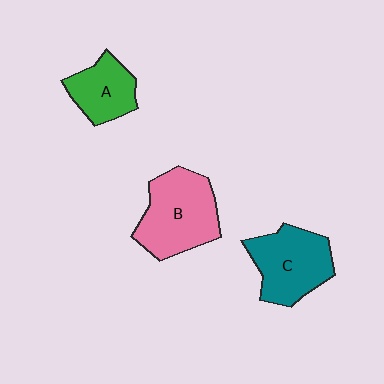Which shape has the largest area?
Shape B (pink).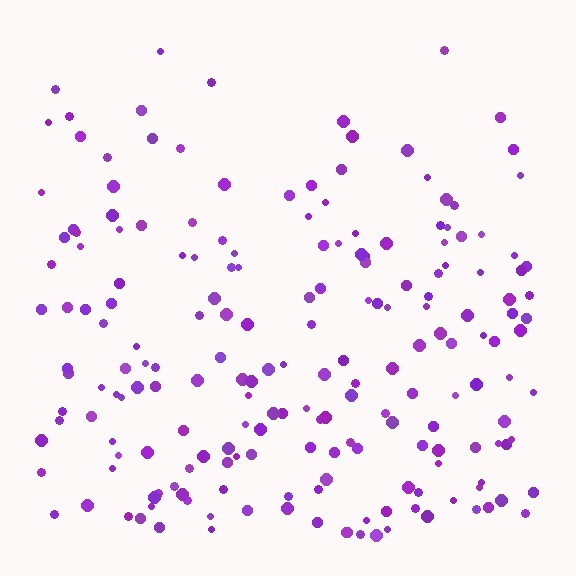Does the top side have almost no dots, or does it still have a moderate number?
Still a moderate number, just noticeably fewer than the bottom.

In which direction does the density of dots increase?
From top to bottom, with the bottom side densest.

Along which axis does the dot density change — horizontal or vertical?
Vertical.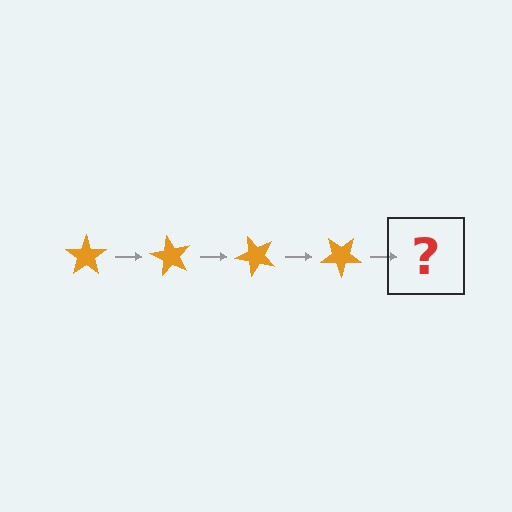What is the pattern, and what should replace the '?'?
The pattern is that the star rotates 60 degrees each step. The '?' should be an orange star rotated 240 degrees.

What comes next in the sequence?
The next element should be an orange star rotated 240 degrees.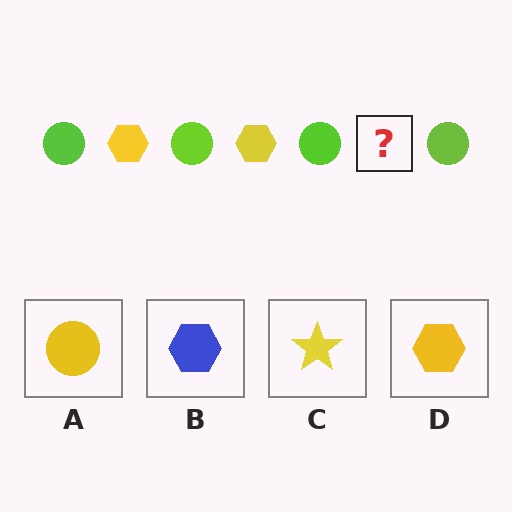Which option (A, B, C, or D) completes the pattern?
D.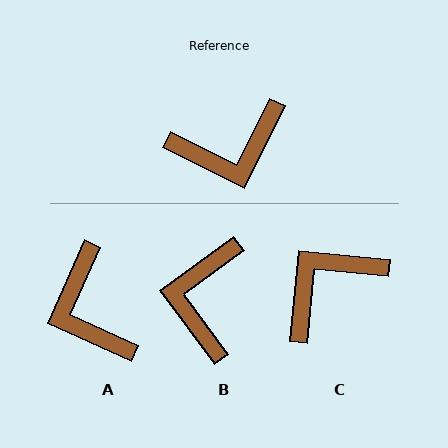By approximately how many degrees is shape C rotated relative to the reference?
Approximately 159 degrees clockwise.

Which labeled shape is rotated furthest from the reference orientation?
C, about 159 degrees away.